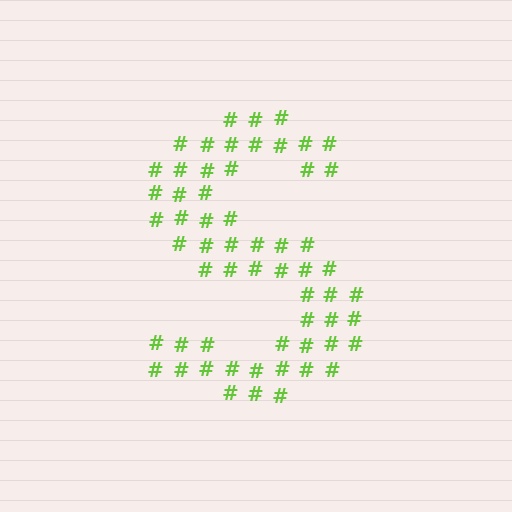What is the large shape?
The large shape is the letter S.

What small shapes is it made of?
It is made of small hash symbols.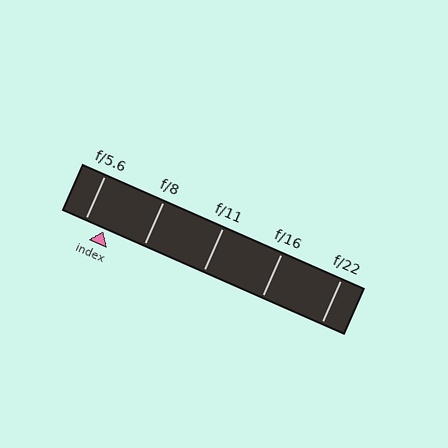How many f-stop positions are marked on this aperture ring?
There are 5 f-stop positions marked.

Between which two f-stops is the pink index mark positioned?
The index mark is between f/5.6 and f/8.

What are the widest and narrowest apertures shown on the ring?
The widest aperture shown is f/5.6 and the narrowest is f/22.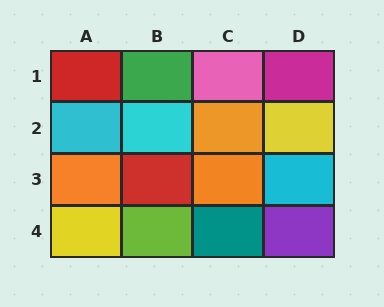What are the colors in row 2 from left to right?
Cyan, cyan, orange, yellow.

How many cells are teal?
1 cell is teal.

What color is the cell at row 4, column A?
Yellow.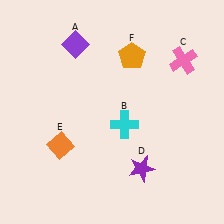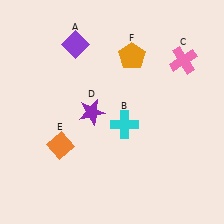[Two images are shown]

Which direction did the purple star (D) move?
The purple star (D) moved up.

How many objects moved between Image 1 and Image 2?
1 object moved between the two images.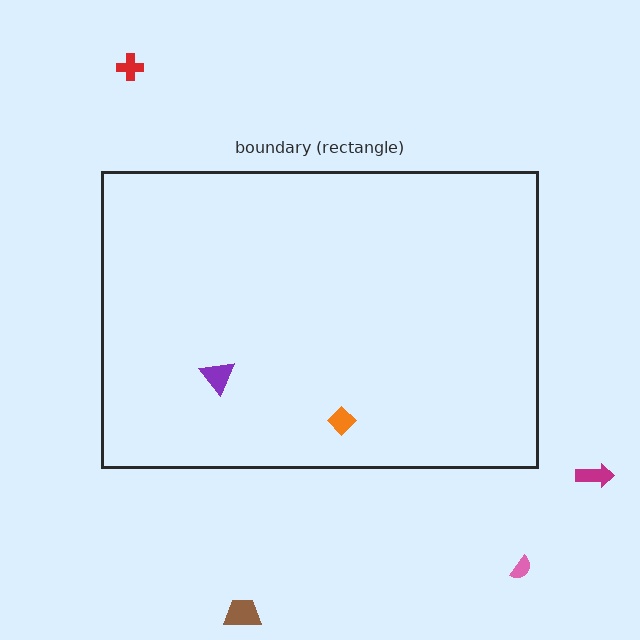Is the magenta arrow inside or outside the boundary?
Outside.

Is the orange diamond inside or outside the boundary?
Inside.